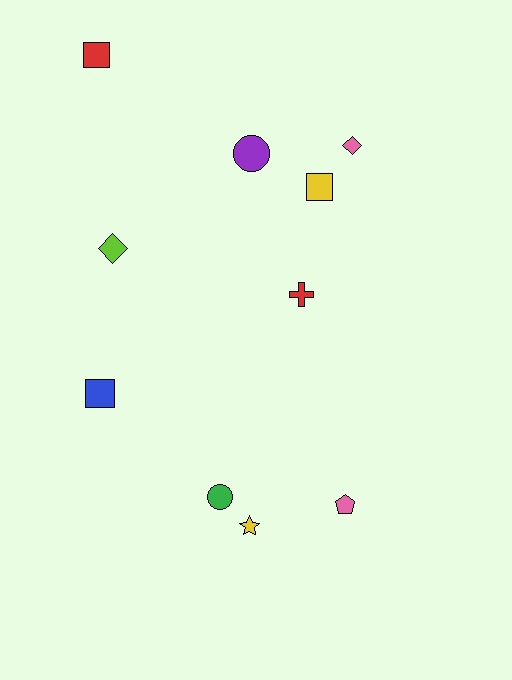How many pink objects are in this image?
There are 2 pink objects.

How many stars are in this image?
There is 1 star.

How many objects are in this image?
There are 10 objects.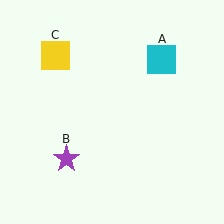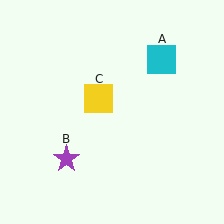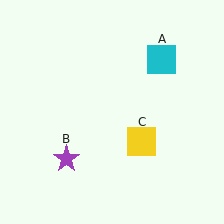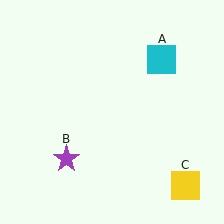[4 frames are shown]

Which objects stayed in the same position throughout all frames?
Cyan square (object A) and purple star (object B) remained stationary.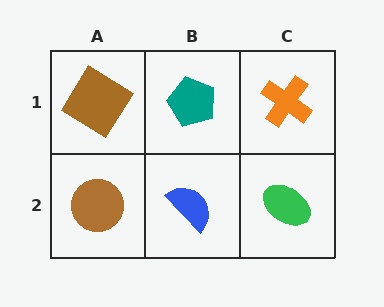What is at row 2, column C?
A green ellipse.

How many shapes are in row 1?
3 shapes.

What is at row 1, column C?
An orange cross.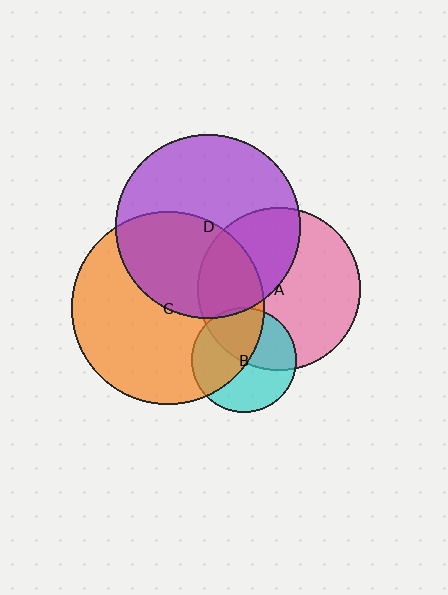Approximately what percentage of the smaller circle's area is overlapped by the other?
Approximately 30%.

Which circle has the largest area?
Circle C (orange).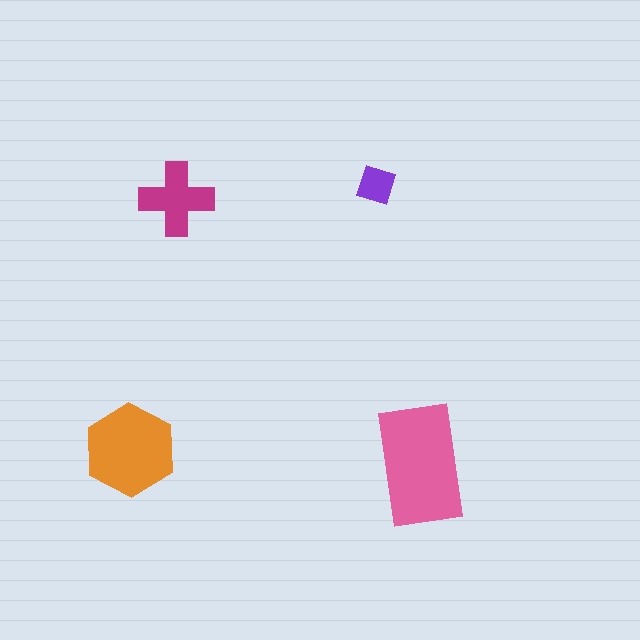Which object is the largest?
The pink rectangle.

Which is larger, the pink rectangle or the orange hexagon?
The pink rectangle.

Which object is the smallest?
The purple diamond.